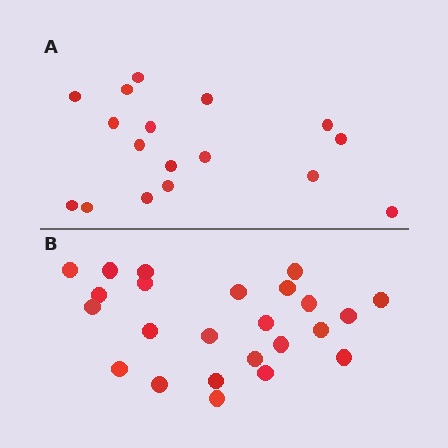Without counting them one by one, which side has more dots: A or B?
Region B (the bottom region) has more dots.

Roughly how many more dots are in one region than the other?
Region B has roughly 8 or so more dots than region A.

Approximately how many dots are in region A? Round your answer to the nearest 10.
About 20 dots. (The exact count is 17, which rounds to 20.)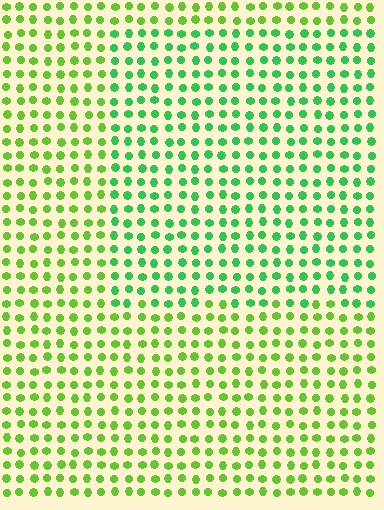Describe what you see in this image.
The image is filled with small lime elements in a uniform arrangement. A rectangle-shaped region is visible where the elements are tinted to a slightly different hue, forming a subtle color boundary.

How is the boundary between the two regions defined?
The boundary is defined purely by a slight shift in hue (about 35 degrees). Spacing, size, and orientation are identical on both sides.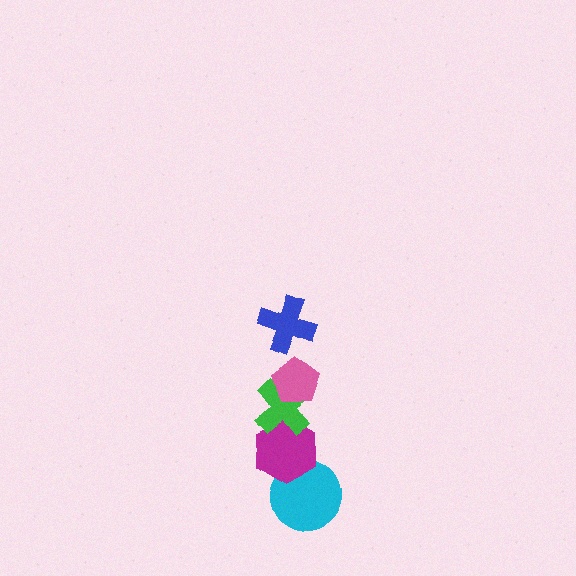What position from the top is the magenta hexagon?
The magenta hexagon is 4th from the top.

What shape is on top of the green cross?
The pink pentagon is on top of the green cross.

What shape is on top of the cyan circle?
The magenta hexagon is on top of the cyan circle.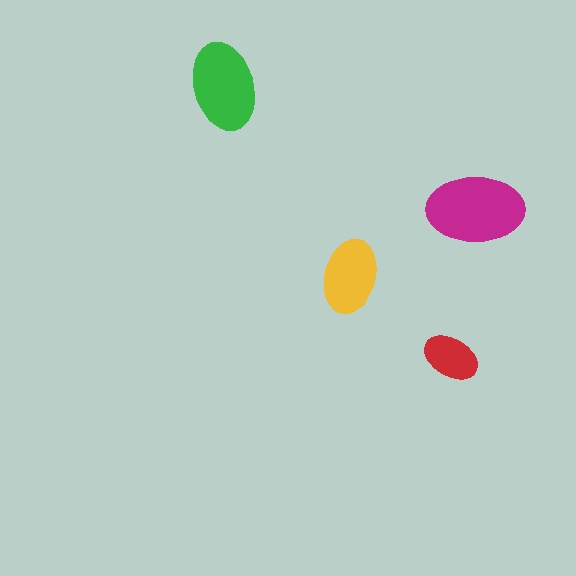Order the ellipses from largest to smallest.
the magenta one, the green one, the yellow one, the red one.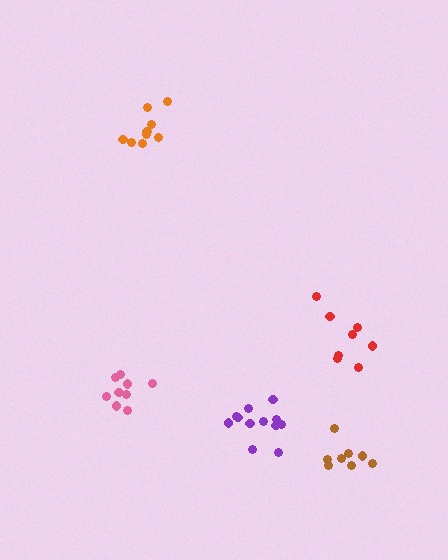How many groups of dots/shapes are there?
There are 5 groups.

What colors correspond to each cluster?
The clusters are colored: orange, red, purple, brown, pink.